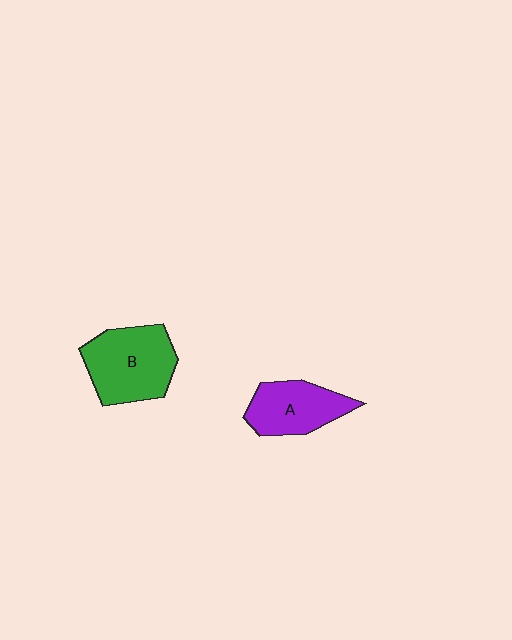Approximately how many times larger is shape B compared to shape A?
Approximately 1.3 times.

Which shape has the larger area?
Shape B (green).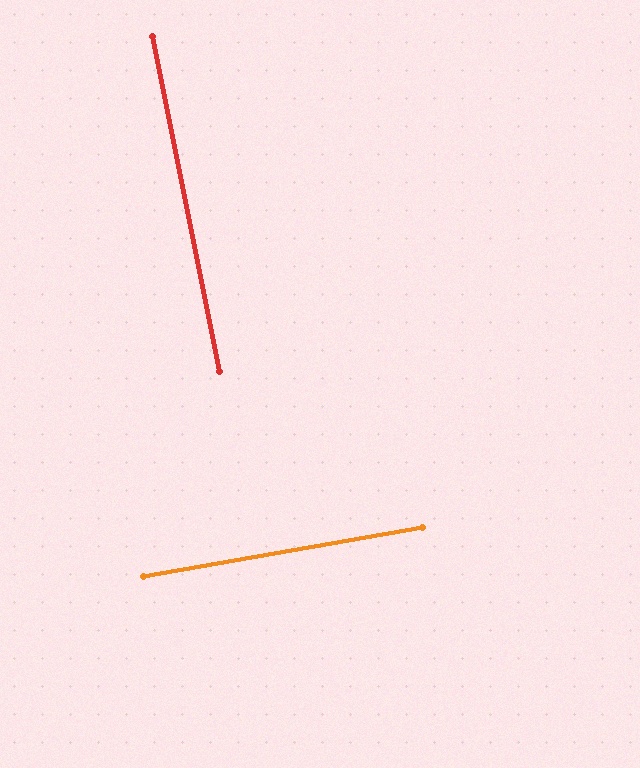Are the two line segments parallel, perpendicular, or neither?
Perpendicular — they meet at approximately 89°.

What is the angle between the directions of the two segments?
Approximately 89 degrees.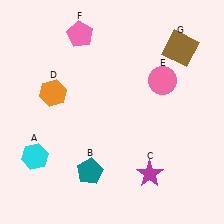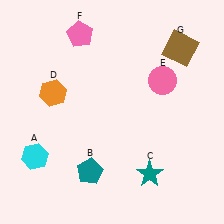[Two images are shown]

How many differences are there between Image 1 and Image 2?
There is 1 difference between the two images.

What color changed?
The star (C) changed from magenta in Image 1 to teal in Image 2.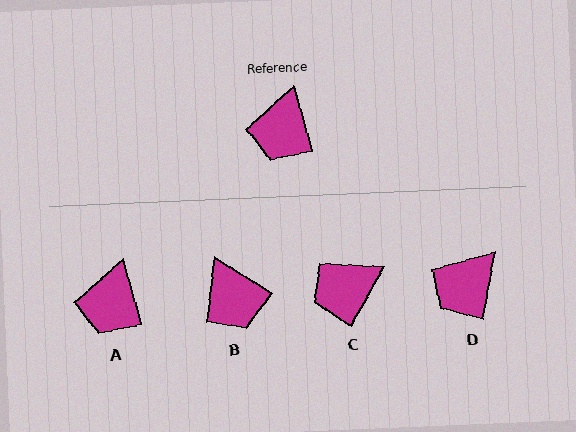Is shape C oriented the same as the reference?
No, it is off by about 45 degrees.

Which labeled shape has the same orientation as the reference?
A.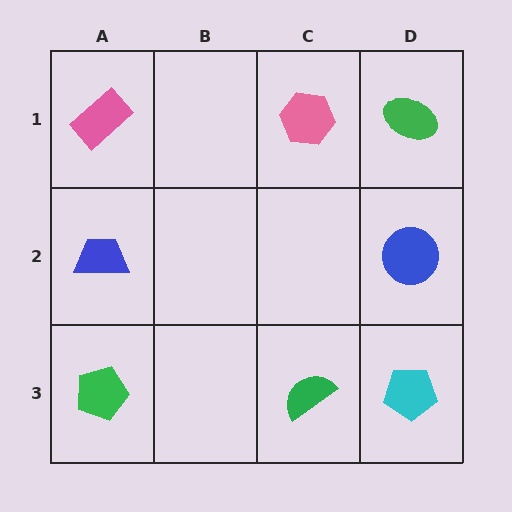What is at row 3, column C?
A green semicircle.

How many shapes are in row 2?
2 shapes.